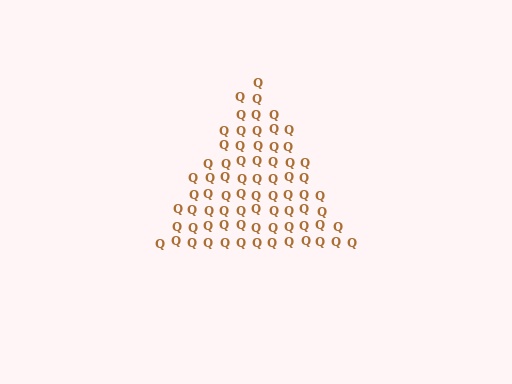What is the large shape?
The large shape is a triangle.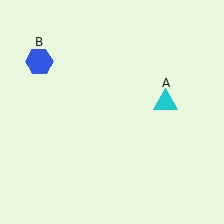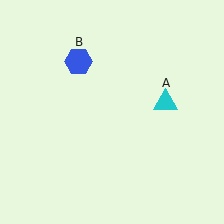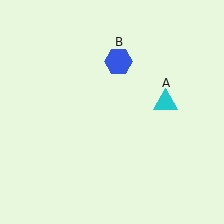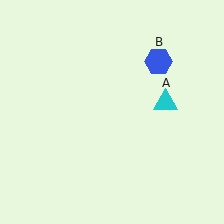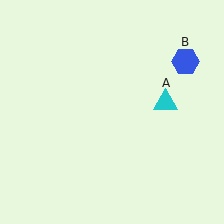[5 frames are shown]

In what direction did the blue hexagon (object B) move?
The blue hexagon (object B) moved right.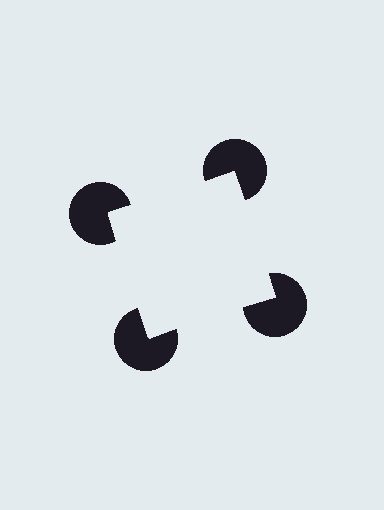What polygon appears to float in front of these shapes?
An illusory square — its edges are inferred from the aligned wedge cuts in the pac-man discs, not physically drawn.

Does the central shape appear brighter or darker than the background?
It typically appears slightly brighter than the background, even though no actual brightness change is drawn.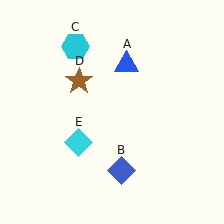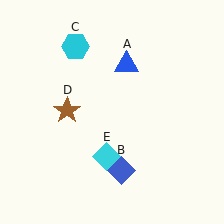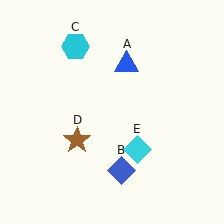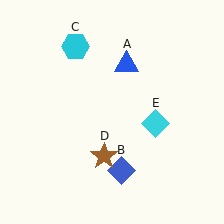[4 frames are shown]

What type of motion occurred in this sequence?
The brown star (object D), cyan diamond (object E) rotated counterclockwise around the center of the scene.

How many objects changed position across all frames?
2 objects changed position: brown star (object D), cyan diamond (object E).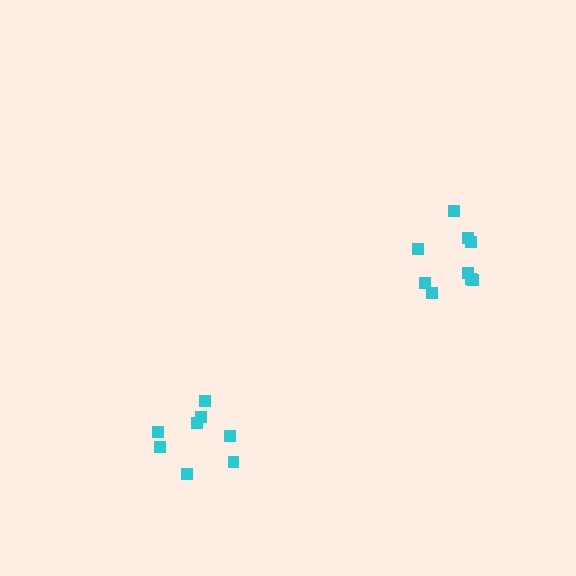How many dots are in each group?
Group 1: 8 dots, Group 2: 9 dots (17 total).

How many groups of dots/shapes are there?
There are 2 groups.